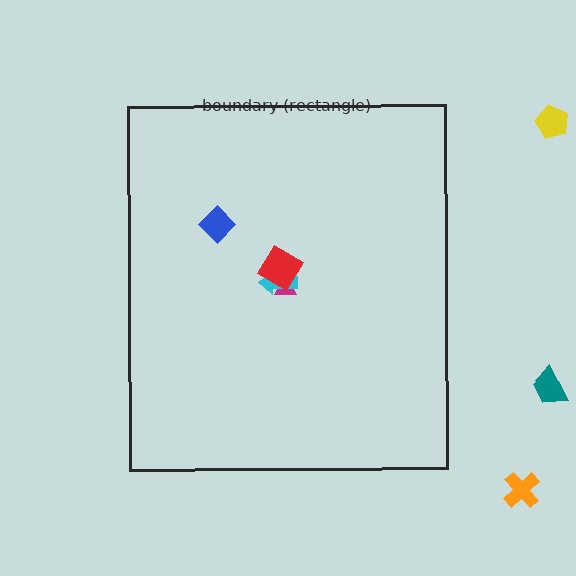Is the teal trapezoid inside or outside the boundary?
Outside.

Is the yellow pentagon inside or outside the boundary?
Outside.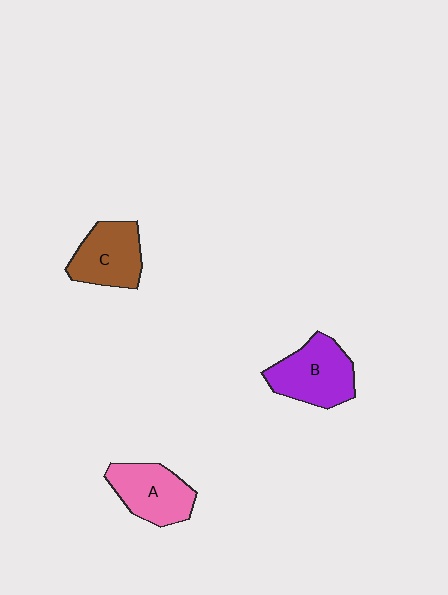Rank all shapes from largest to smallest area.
From largest to smallest: B (purple), C (brown), A (pink).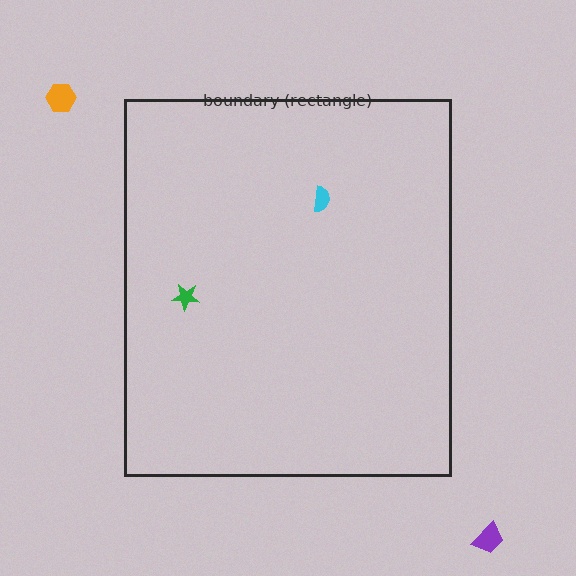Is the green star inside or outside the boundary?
Inside.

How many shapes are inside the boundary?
2 inside, 2 outside.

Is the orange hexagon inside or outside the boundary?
Outside.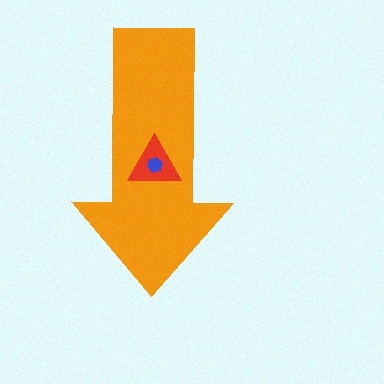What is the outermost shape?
The orange arrow.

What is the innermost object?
The blue hexagon.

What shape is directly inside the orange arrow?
The red triangle.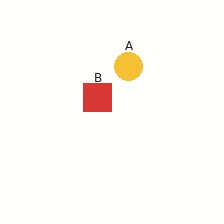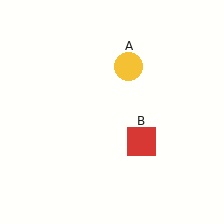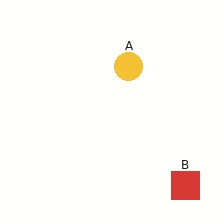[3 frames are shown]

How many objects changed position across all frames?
1 object changed position: red square (object B).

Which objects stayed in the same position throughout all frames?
Yellow circle (object A) remained stationary.